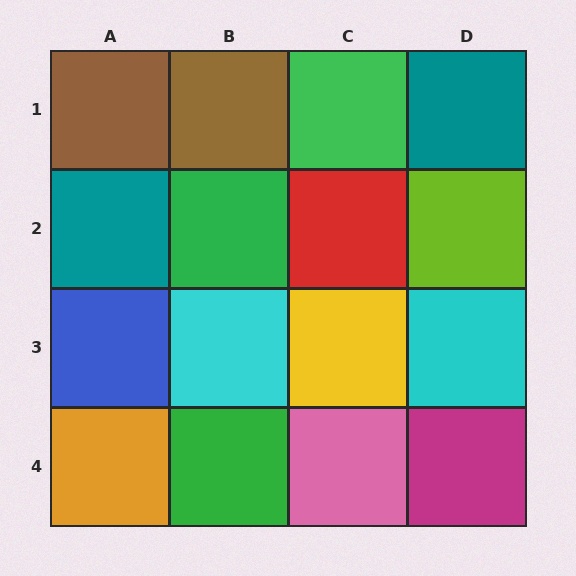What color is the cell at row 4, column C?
Pink.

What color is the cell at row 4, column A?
Orange.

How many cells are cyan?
2 cells are cyan.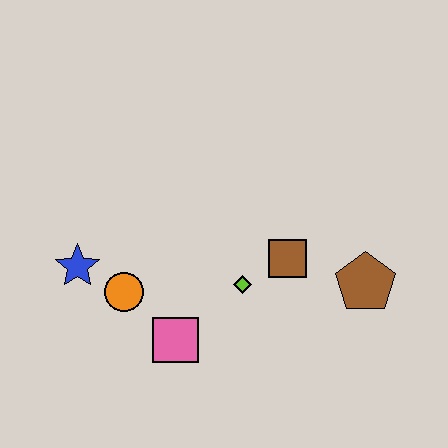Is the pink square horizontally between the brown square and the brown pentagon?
No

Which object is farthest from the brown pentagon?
The blue star is farthest from the brown pentagon.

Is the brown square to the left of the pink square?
No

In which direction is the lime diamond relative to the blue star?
The lime diamond is to the right of the blue star.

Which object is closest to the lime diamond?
The brown square is closest to the lime diamond.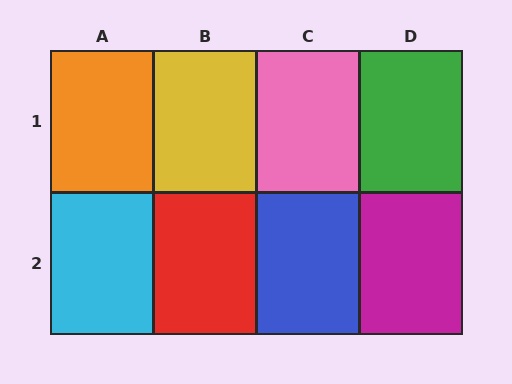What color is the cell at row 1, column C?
Pink.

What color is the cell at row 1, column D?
Green.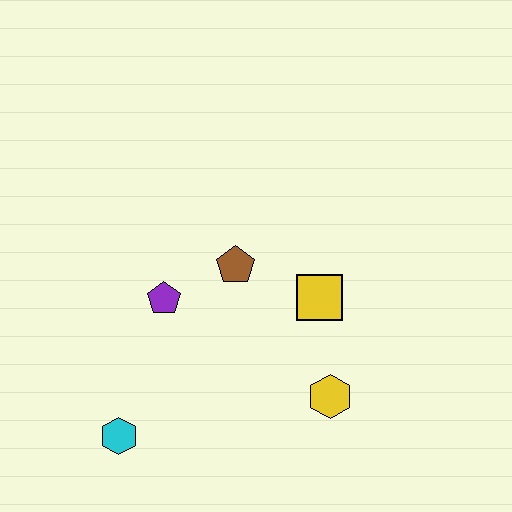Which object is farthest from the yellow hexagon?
The cyan hexagon is farthest from the yellow hexagon.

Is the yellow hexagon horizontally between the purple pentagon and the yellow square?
No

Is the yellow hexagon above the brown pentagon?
No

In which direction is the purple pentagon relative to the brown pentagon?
The purple pentagon is to the left of the brown pentagon.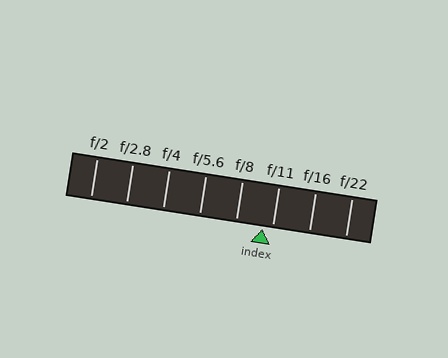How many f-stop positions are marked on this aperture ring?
There are 8 f-stop positions marked.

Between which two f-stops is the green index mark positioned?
The index mark is between f/8 and f/11.